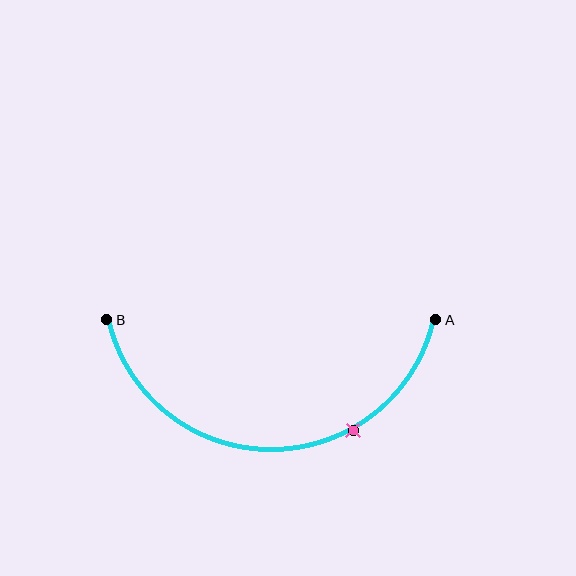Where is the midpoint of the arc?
The arc midpoint is the point on the curve farthest from the straight line joining A and B. It sits below that line.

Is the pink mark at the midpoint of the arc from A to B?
No. The pink mark lies on the arc but is closer to endpoint A. The arc midpoint would be at the point on the curve equidistant along the arc from both A and B.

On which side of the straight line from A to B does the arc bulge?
The arc bulges below the straight line connecting A and B.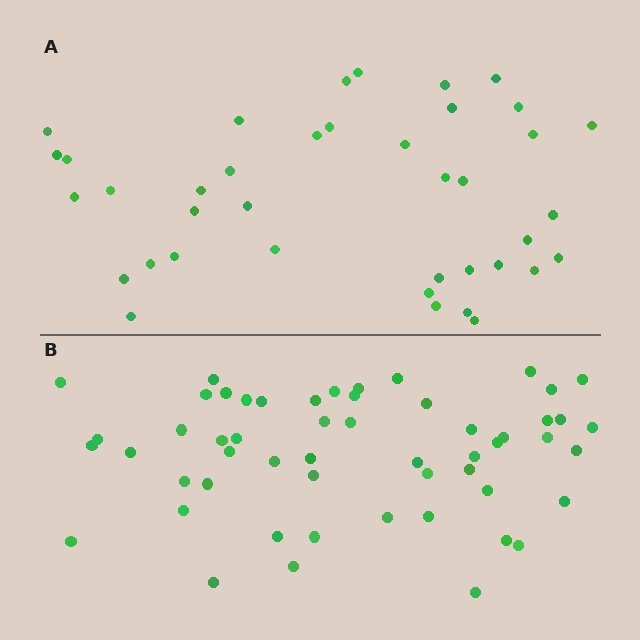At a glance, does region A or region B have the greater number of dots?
Region B (the bottom region) has more dots.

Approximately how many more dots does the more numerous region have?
Region B has approximately 15 more dots than region A.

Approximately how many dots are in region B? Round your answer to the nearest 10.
About 50 dots. (The exact count is 54, which rounds to 50.)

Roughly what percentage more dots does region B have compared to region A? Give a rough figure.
About 40% more.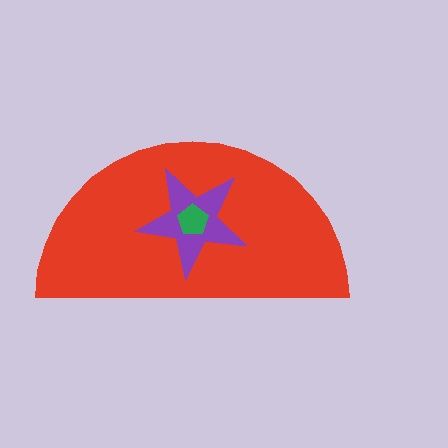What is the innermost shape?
The green pentagon.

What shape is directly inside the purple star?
The green pentagon.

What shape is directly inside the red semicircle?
The purple star.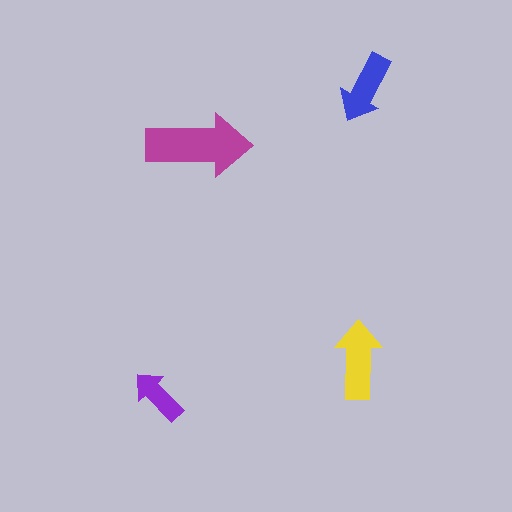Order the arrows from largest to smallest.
the magenta one, the yellow one, the blue one, the purple one.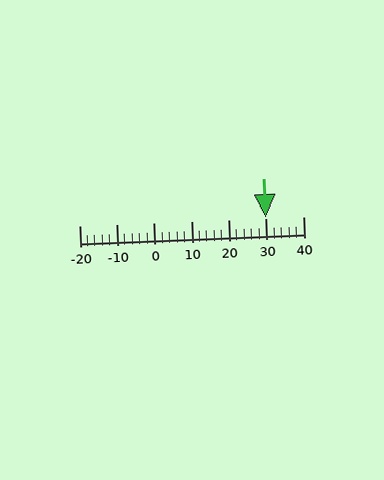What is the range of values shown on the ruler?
The ruler shows values from -20 to 40.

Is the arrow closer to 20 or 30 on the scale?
The arrow is closer to 30.